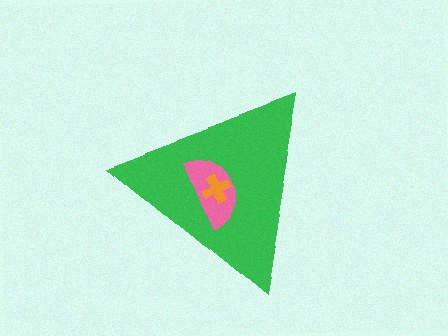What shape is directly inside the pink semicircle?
The orange cross.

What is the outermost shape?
The green triangle.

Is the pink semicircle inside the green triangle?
Yes.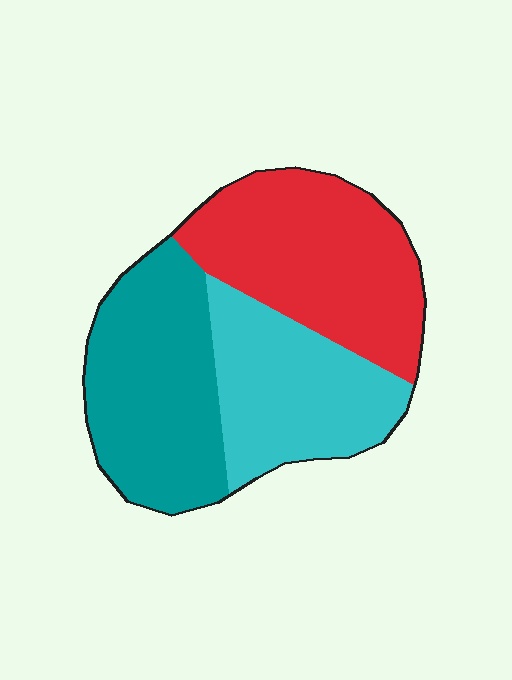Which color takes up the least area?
Cyan, at roughly 30%.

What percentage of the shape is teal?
Teal covers 34% of the shape.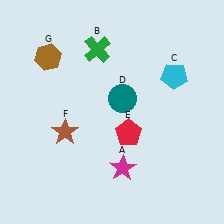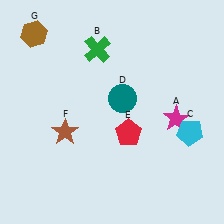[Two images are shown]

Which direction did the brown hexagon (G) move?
The brown hexagon (G) moved up.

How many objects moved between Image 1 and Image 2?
3 objects moved between the two images.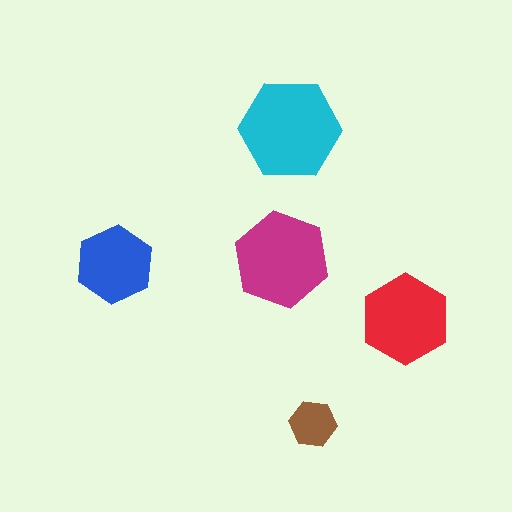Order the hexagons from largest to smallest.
the cyan one, the magenta one, the red one, the blue one, the brown one.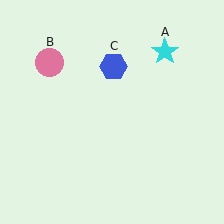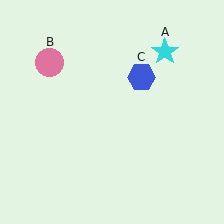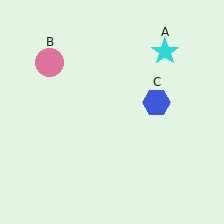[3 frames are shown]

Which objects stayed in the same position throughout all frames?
Cyan star (object A) and pink circle (object B) remained stationary.